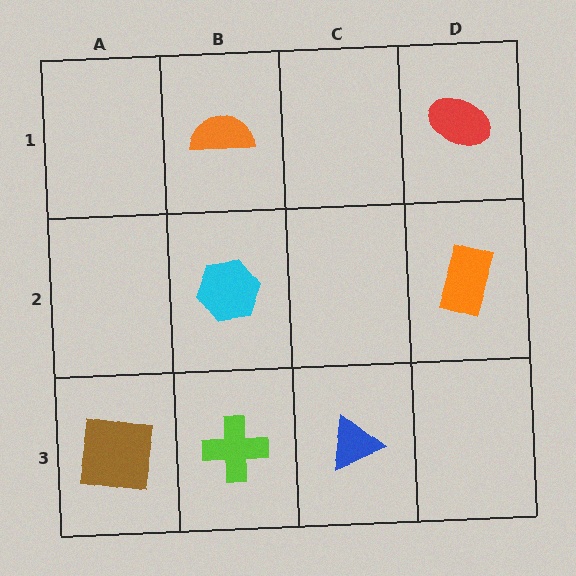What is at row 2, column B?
A cyan hexagon.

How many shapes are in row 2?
2 shapes.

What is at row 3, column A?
A brown square.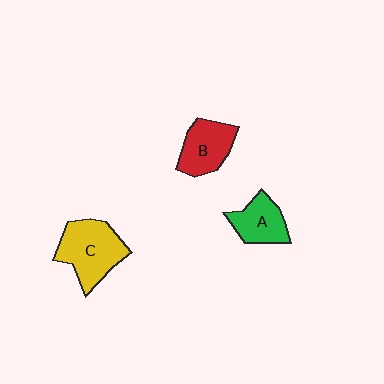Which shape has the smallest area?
Shape A (green).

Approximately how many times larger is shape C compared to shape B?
Approximately 1.4 times.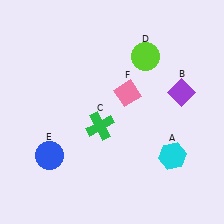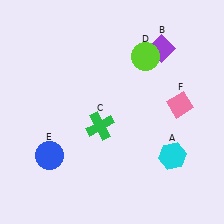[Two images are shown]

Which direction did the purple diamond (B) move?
The purple diamond (B) moved up.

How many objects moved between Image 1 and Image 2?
2 objects moved between the two images.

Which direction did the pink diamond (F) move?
The pink diamond (F) moved right.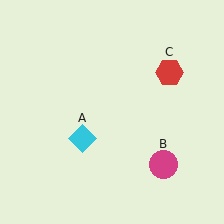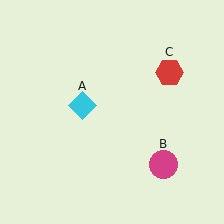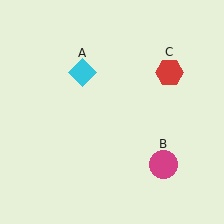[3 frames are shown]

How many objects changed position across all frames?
1 object changed position: cyan diamond (object A).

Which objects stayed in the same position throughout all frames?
Magenta circle (object B) and red hexagon (object C) remained stationary.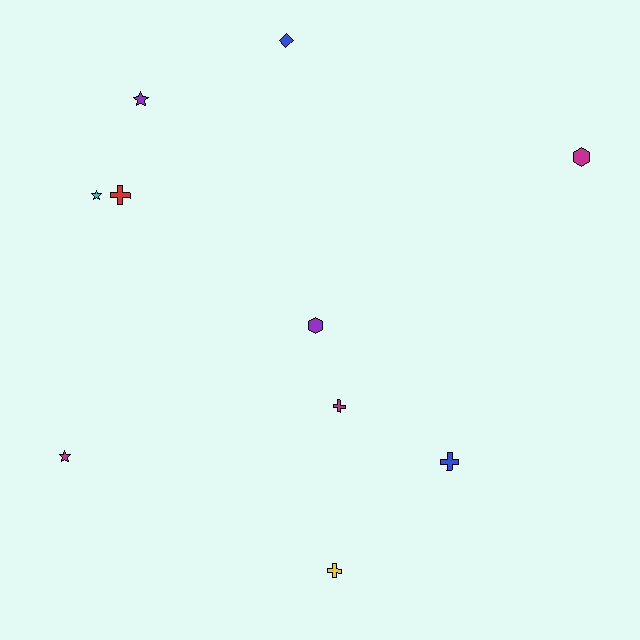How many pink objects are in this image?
There are no pink objects.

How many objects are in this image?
There are 10 objects.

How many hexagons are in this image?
There are 2 hexagons.